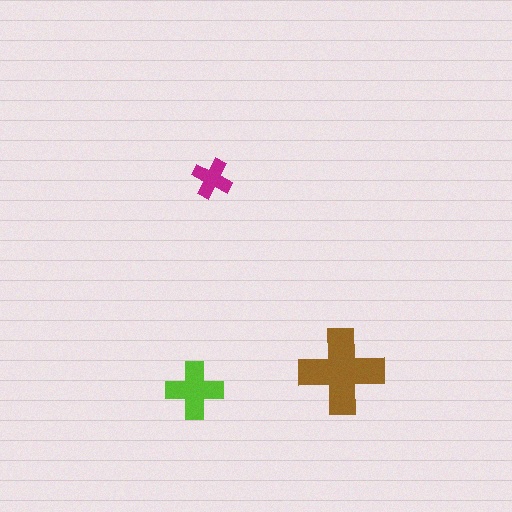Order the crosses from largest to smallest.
the brown one, the lime one, the magenta one.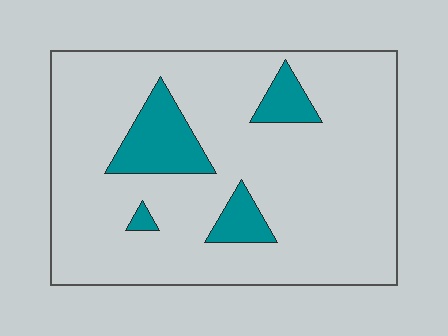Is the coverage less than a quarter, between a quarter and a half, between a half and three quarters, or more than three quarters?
Less than a quarter.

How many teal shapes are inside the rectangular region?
4.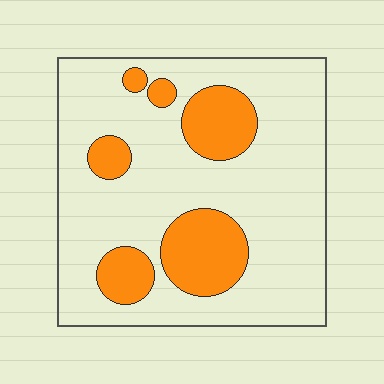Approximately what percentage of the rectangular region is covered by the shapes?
Approximately 20%.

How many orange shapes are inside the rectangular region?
6.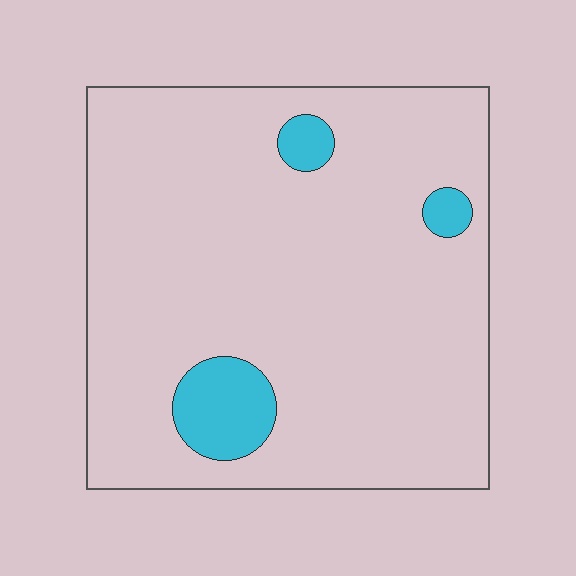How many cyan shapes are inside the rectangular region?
3.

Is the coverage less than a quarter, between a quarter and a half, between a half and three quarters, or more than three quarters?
Less than a quarter.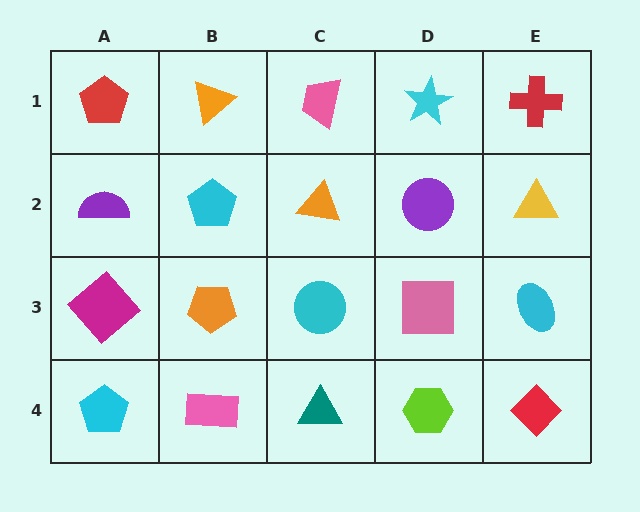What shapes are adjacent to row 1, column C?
An orange triangle (row 2, column C), an orange triangle (row 1, column B), a cyan star (row 1, column D).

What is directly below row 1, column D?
A purple circle.